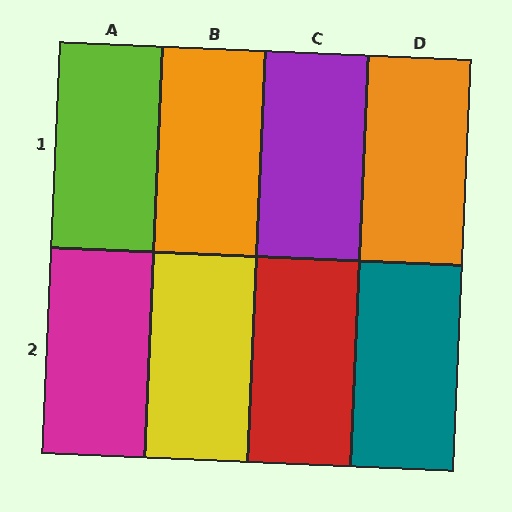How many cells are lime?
1 cell is lime.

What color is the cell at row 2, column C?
Red.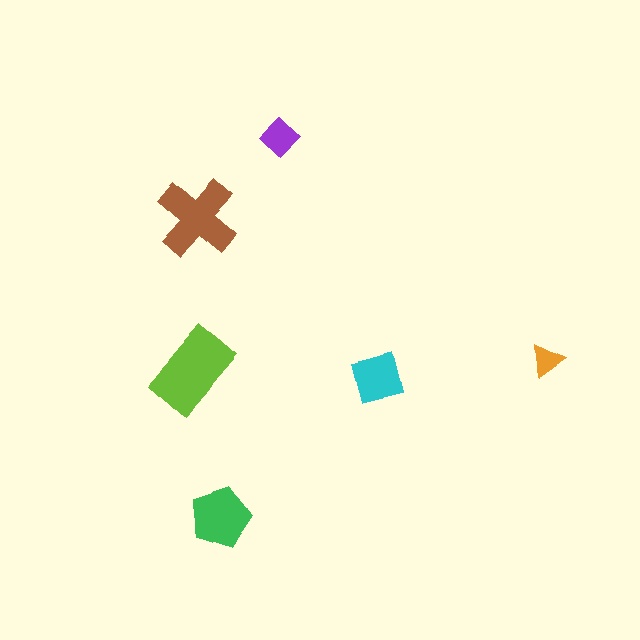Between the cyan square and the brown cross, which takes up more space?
The brown cross.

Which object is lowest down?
The green pentagon is bottommost.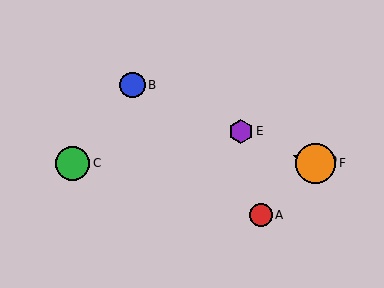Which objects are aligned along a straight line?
Objects B, D, E, F are aligned along a straight line.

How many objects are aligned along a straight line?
4 objects (B, D, E, F) are aligned along a straight line.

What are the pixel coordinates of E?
Object E is at (241, 131).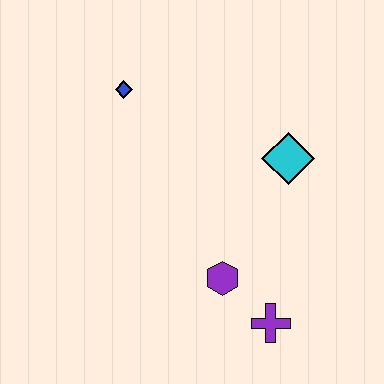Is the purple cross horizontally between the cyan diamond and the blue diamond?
Yes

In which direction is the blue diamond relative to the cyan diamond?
The blue diamond is to the left of the cyan diamond.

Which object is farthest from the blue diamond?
The purple cross is farthest from the blue diamond.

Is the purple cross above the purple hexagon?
No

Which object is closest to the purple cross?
The purple hexagon is closest to the purple cross.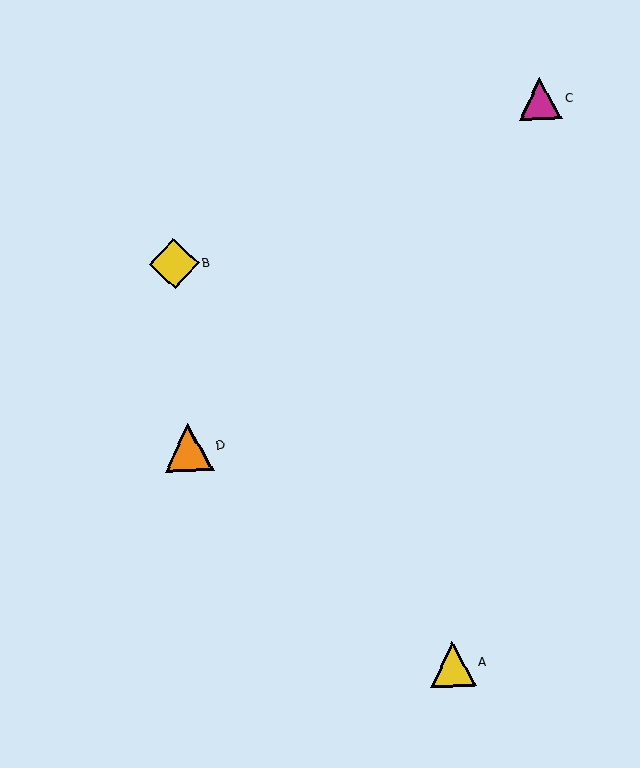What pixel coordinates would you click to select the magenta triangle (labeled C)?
Click at (540, 99) to select the magenta triangle C.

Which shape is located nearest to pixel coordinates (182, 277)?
The yellow diamond (labeled B) at (174, 264) is nearest to that location.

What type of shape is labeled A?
Shape A is a yellow triangle.